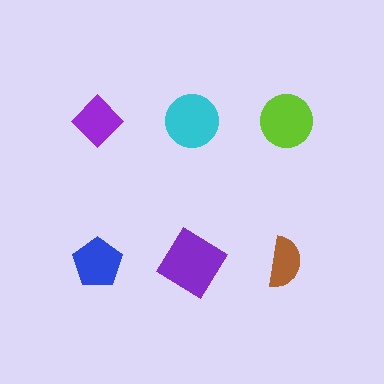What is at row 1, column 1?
A purple diamond.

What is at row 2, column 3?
A brown semicircle.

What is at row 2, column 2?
A purple diamond.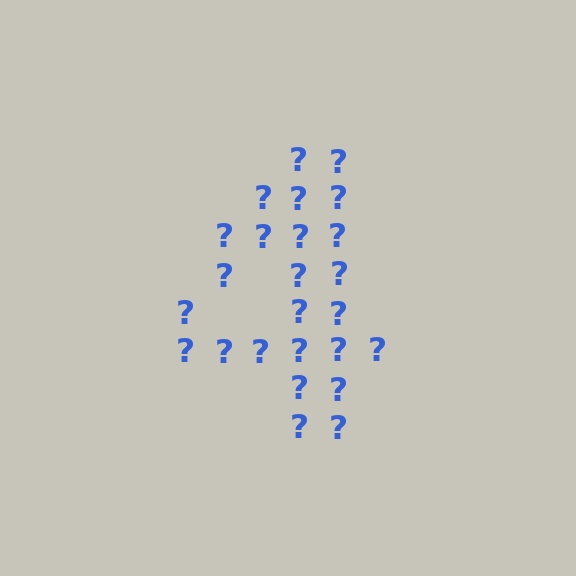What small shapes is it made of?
It is made of small question marks.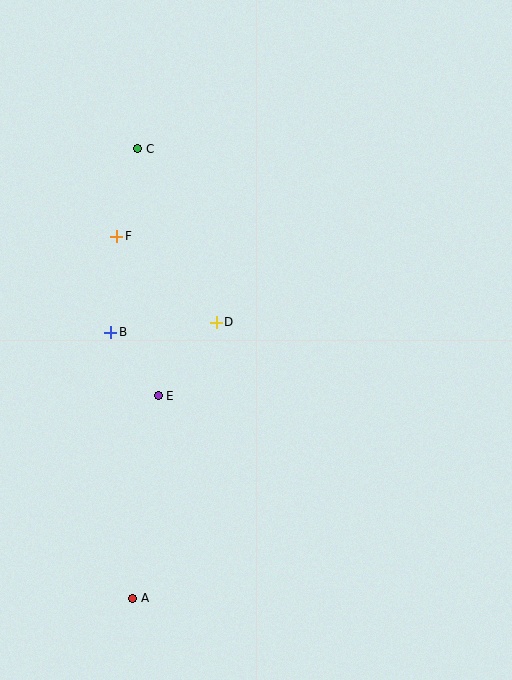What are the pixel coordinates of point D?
Point D is at (216, 322).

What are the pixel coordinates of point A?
Point A is at (133, 598).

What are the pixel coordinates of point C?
Point C is at (138, 149).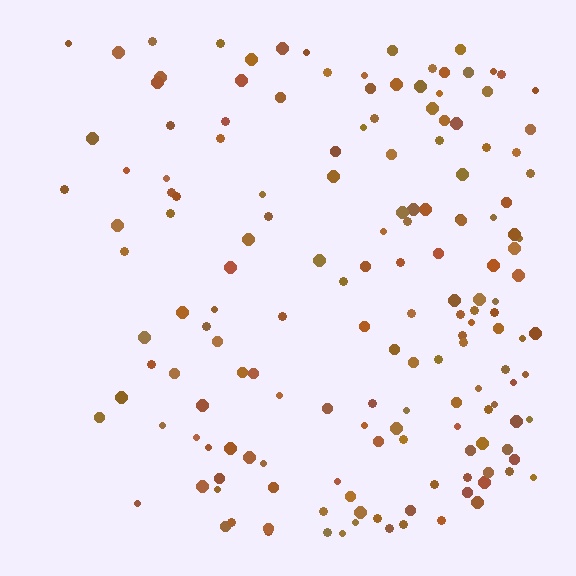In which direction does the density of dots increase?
From left to right, with the right side densest.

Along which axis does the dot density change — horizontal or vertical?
Horizontal.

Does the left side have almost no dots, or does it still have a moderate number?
Still a moderate number, just noticeably fewer than the right.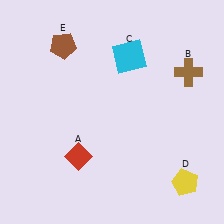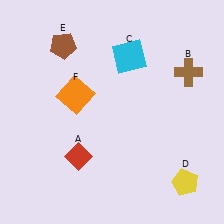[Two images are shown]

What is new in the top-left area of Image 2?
An orange square (F) was added in the top-left area of Image 2.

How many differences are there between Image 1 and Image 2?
There is 1 difference between the two images.